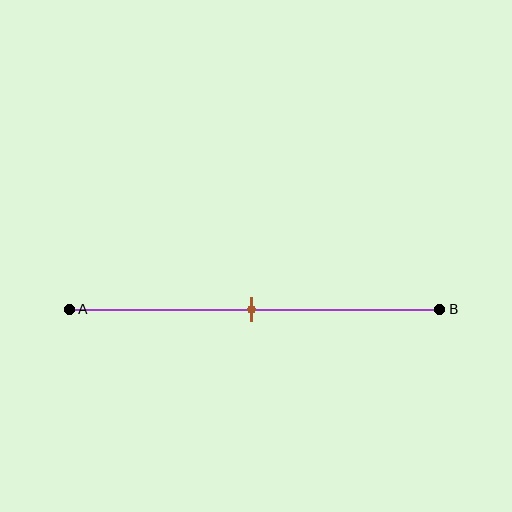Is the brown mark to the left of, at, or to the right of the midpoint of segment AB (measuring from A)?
The brown mark is approximately at the midpoint of segment AB.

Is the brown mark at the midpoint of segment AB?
Yes, the mark is approximately at the midpoint.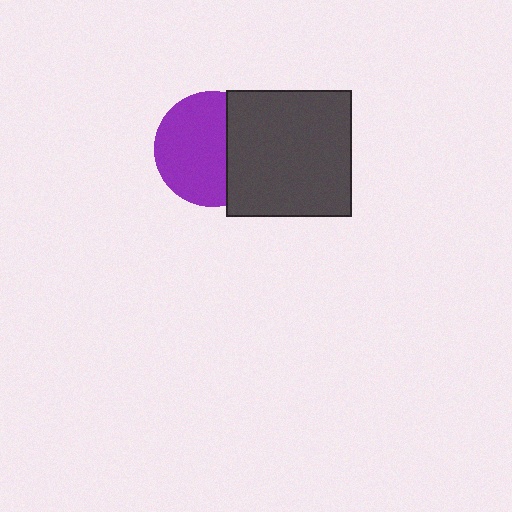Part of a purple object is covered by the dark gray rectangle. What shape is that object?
It is a circle.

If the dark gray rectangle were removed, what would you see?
You would see the complete purple circle.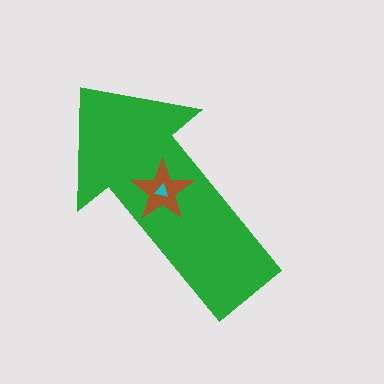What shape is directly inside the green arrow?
The brown star.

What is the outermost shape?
The green arrow.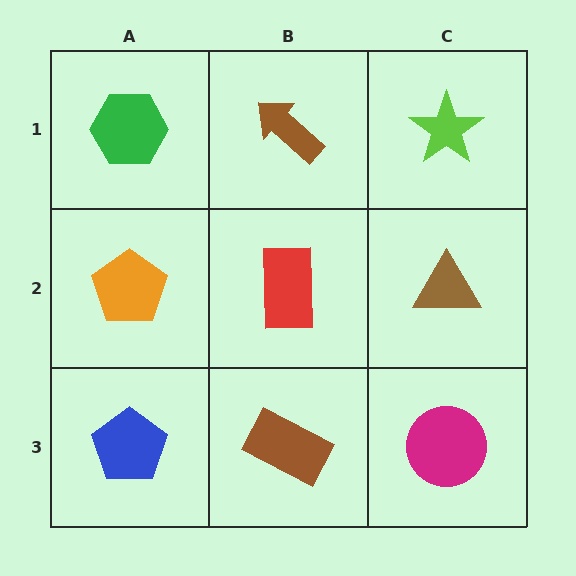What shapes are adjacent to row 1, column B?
A red rectangle (row 2, column B), a green hexagon (row 1, column A), a lime star (row 1, column C).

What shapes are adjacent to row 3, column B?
A red rectangle (row 2, column B), a blue pentagon (row 3, column A), a magenta circle (row 3, column C).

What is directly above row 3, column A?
An orange pentagon.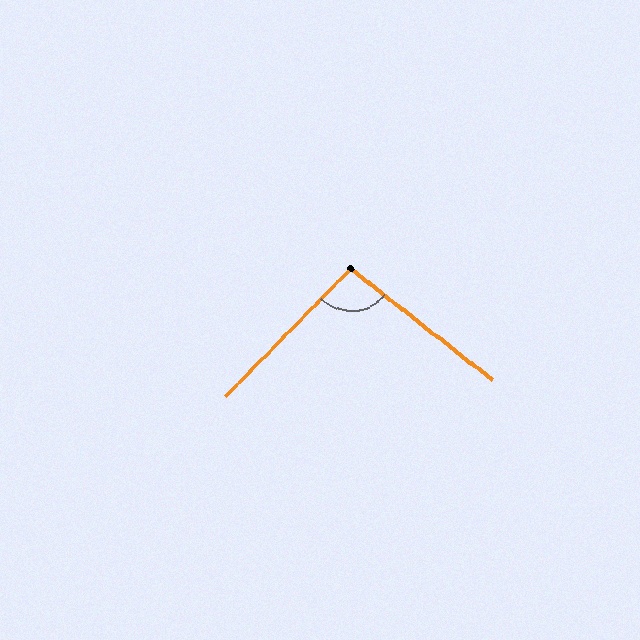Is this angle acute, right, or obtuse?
It is obtuse.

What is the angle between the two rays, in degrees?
Approximately 96 degrees.